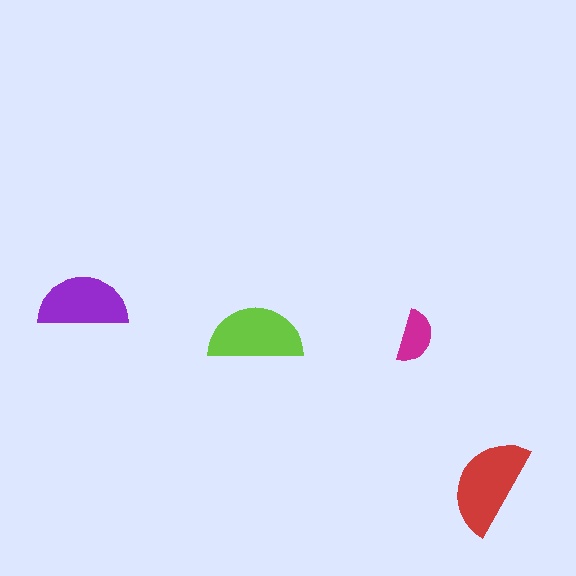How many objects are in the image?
There are 4 objects in the image.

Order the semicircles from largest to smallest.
the red one, the lime one, the purple one, the magenta one.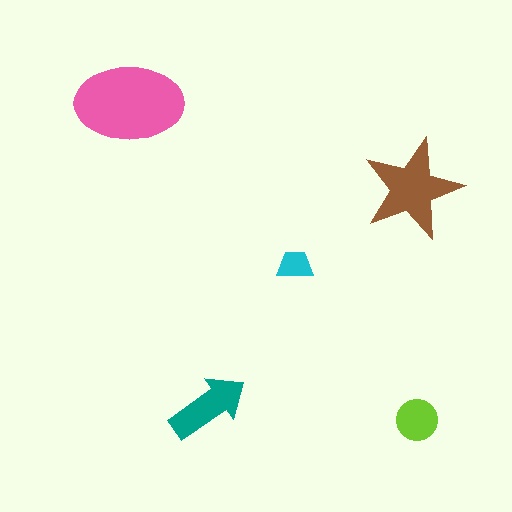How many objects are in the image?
There are 5 objects in the image.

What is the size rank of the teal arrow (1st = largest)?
3rd.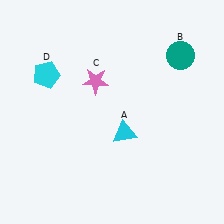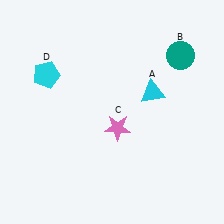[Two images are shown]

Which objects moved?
The objects that moved are: the cyan triangle (A), the pink star (C).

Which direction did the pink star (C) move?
The pink star (C) moved down.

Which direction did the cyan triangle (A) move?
The cyan triangle (A) moved up.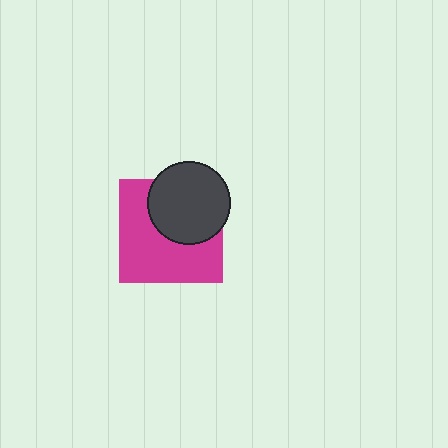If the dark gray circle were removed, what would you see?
You would see the complete magenta square.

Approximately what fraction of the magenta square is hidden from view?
Roughly 41% of the magenta square is hidden behind the dark gray circle.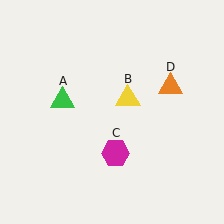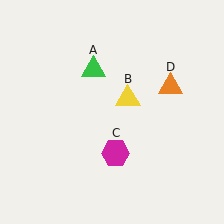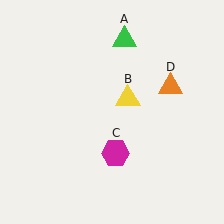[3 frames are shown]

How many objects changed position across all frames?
1 object changed position: green triangle (object A).